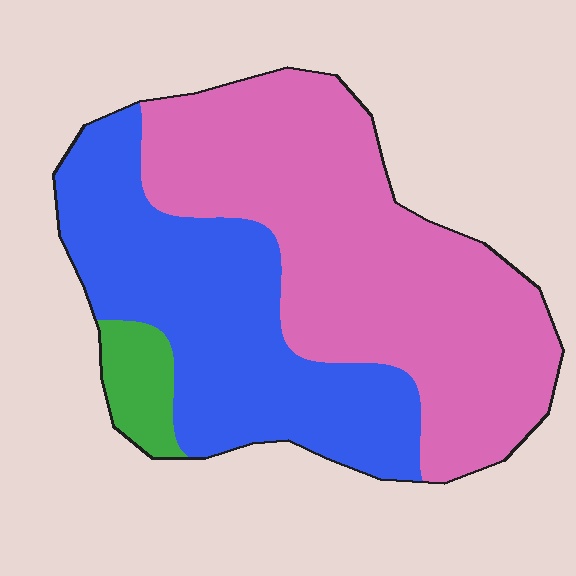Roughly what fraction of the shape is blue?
Blue takes up about two fifths (2/5) of the shape.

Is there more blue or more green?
Blue.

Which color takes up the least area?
Green, at roughly 5%.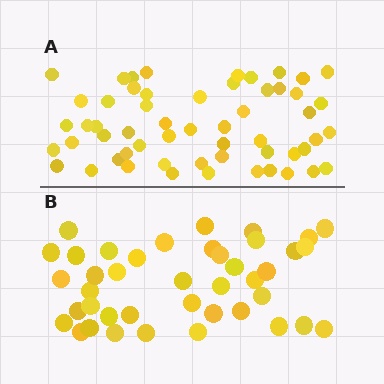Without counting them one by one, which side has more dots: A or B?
Region A (the top region) has more dots.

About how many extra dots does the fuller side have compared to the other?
Region A has approximately 15 more dots than region B.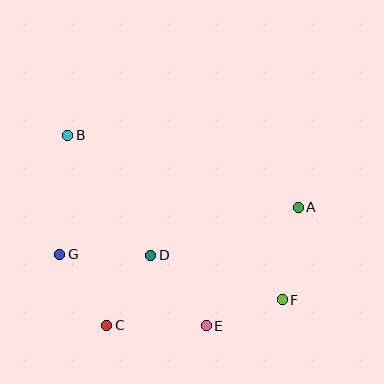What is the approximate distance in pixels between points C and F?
The distance between C and F is approximately 177 pixels.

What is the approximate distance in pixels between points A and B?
The distance between A and B is approximately 242 pixels.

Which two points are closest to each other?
Points E and F are closest to each other.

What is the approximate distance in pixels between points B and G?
The distance between B and G is approximately 119 pixels.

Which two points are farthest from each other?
Points B and F are farthest from each other.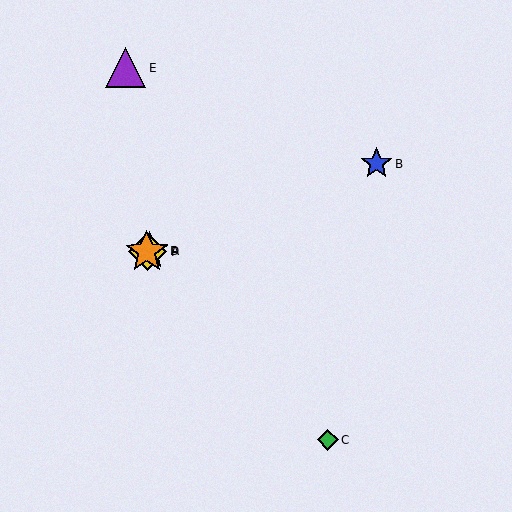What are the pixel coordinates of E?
Object E is at (126, 68).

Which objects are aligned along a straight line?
Objects A, B, D, F are aligned along a straight line.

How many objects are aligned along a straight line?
4 objects (A, B, D, F) are aligned along a straight line.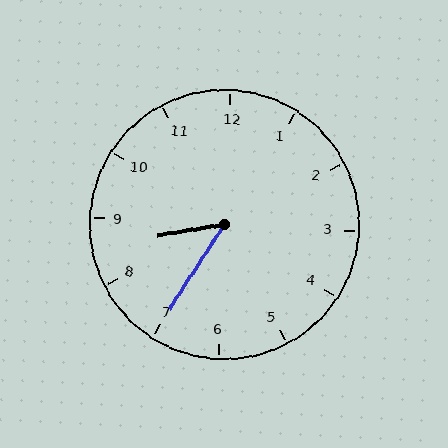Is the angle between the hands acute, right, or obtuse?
It is acute.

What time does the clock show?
8:35.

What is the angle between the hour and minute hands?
Approximately 48 degrees.